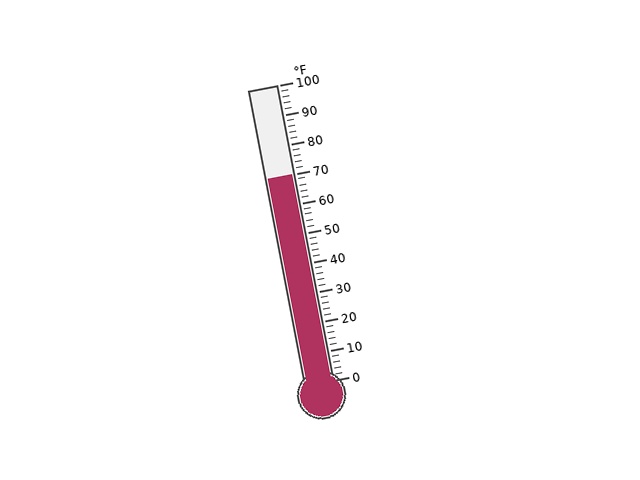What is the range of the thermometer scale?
The thermometer scale ranges from 0°F to 100°F.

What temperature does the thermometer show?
The thermometer shows approximately 70°F.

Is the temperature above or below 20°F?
The temperature is above 20°F.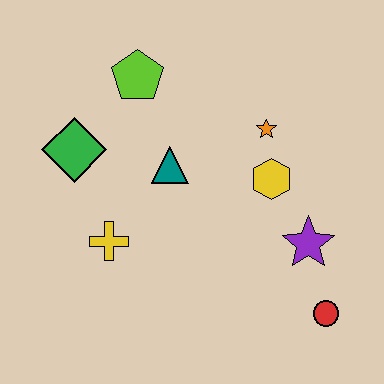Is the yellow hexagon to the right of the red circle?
No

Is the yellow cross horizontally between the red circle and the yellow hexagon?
No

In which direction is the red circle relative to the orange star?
The red circle is below the orange star.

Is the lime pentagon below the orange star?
No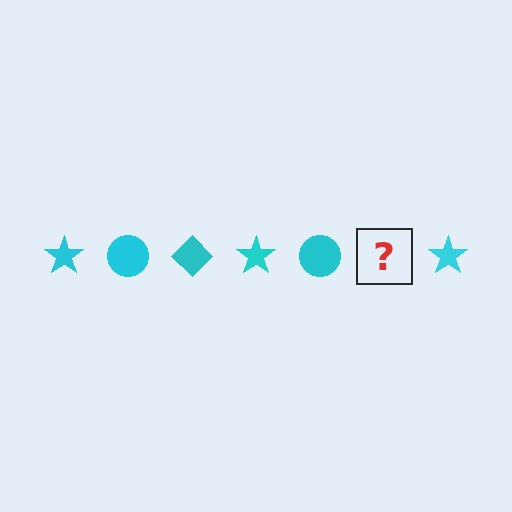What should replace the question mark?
The question mark should be replaced with a cyan diamond.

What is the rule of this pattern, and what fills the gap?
The rule is that the pattern cycles through star, circle, diamond shapes in cyan. The gap should be filled with a cyan diamond.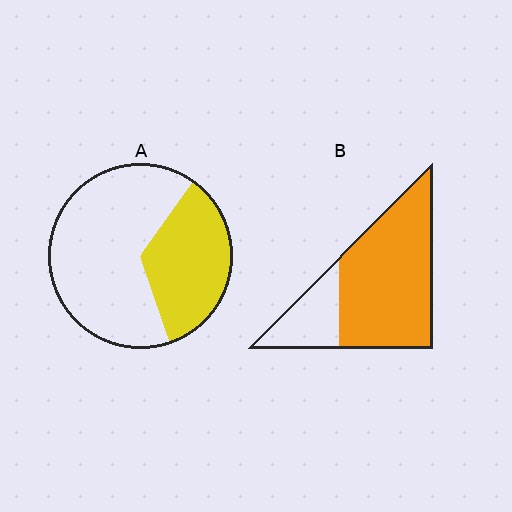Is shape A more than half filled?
No.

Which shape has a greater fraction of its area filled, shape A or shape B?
Shape B.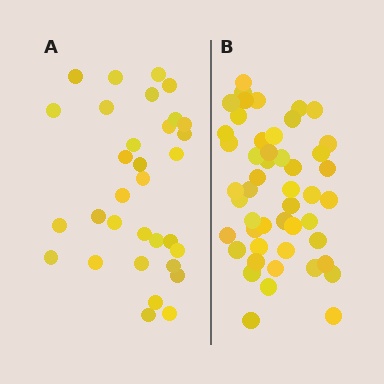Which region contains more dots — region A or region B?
Region B (the right region) has more dots.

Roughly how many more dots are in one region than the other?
Region B has approximately 15 more dots than region A.